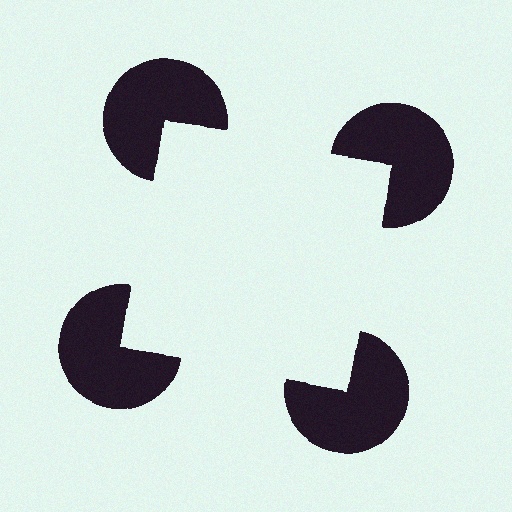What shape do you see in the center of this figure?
An illusory square — its edges are inferred from the aligned wedge cuts in the pac-man discs, not physically drawn.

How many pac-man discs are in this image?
There are 4 — one at each vertex of the illusory square.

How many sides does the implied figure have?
4 sides.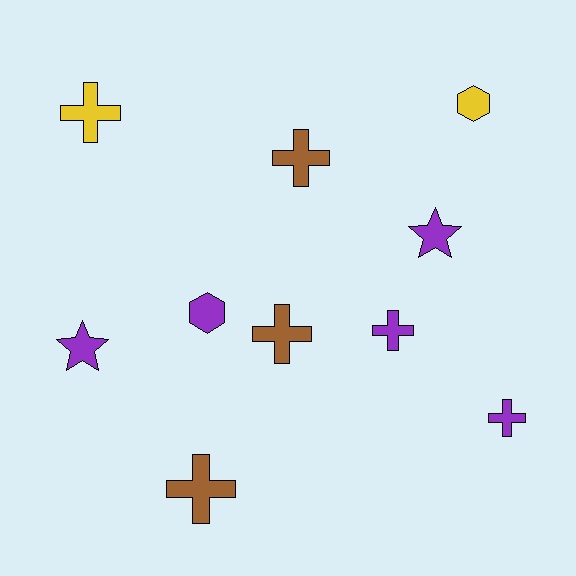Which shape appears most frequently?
Cross, with 6 objects.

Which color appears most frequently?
Purple, with 5 objects.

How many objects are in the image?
There are 10 objects.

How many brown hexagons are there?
There are no brown hexagons.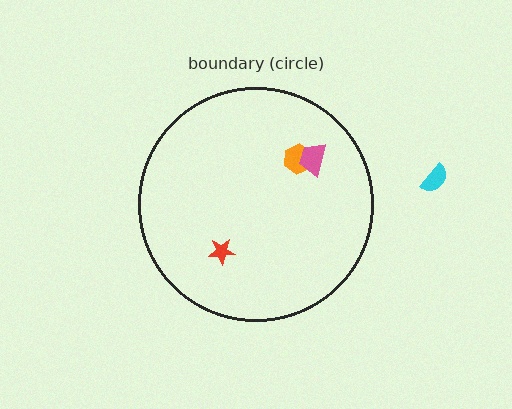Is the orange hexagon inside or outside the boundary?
Inside.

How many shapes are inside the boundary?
3 inside, 1 outside.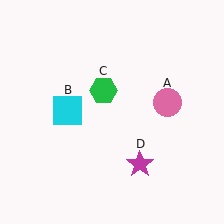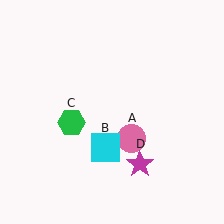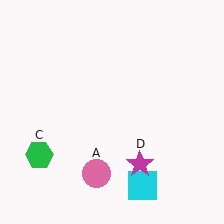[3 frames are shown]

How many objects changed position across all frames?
3 objects changed position: pink circle (object A), cyan square (object B), green hexagon (object C).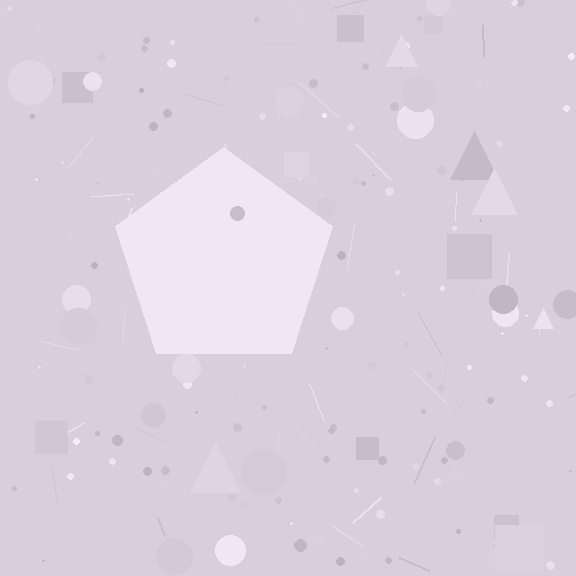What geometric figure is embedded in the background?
A pentagon is embedded in the background.